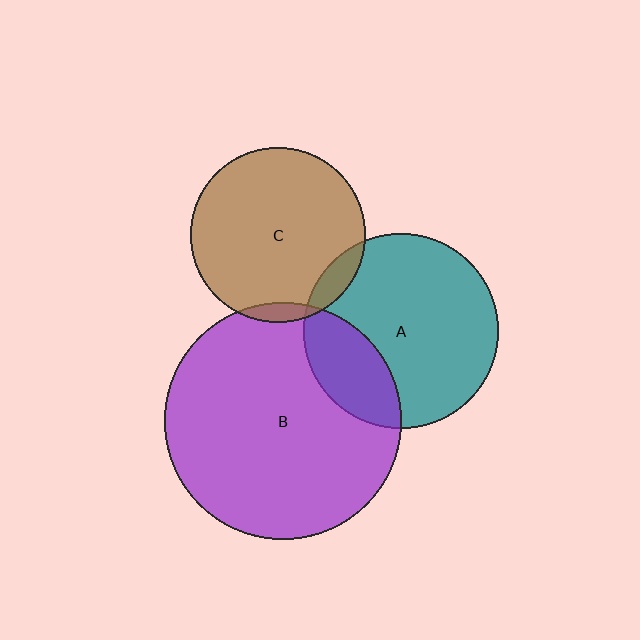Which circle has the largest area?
Circle B (purple).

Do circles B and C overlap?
Yes.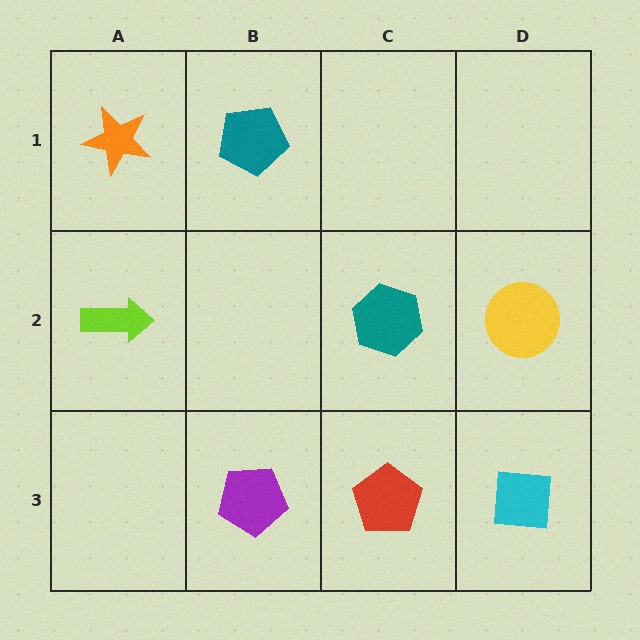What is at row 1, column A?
An orange star.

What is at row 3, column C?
A red pentagon.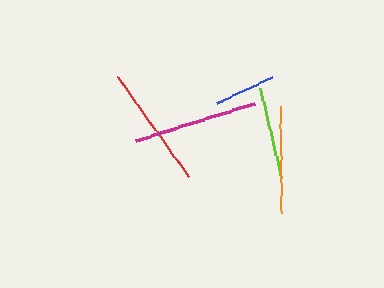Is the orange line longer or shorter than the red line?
The red line is longer than the orange line.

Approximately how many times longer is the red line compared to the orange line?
The red line is approximately 1.1 times the length of the orange line.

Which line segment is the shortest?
The blue line is the shortest at approximately 61 pixels.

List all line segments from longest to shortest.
From longest to shortest: magenta, red, orange, lime, blue.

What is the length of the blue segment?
The blue segment is approximately 61 pixels long.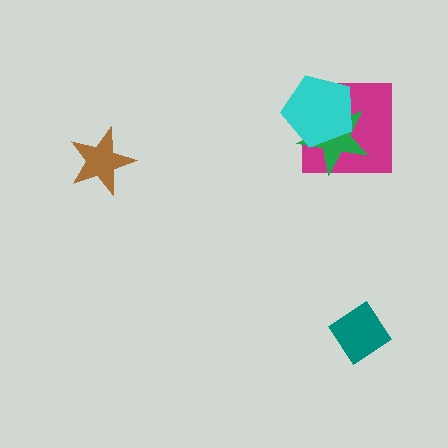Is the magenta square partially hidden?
Yes, it is partially covered by another shape.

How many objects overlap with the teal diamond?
0 objects overlap with the teal diamond.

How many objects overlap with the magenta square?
2 objects overlap with the magenta square.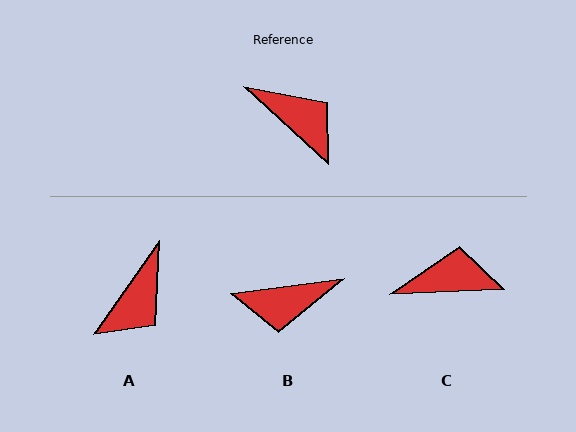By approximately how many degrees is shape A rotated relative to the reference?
Approximately 82 degrees clockwise.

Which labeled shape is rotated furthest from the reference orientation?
B, about 130 degrees away.